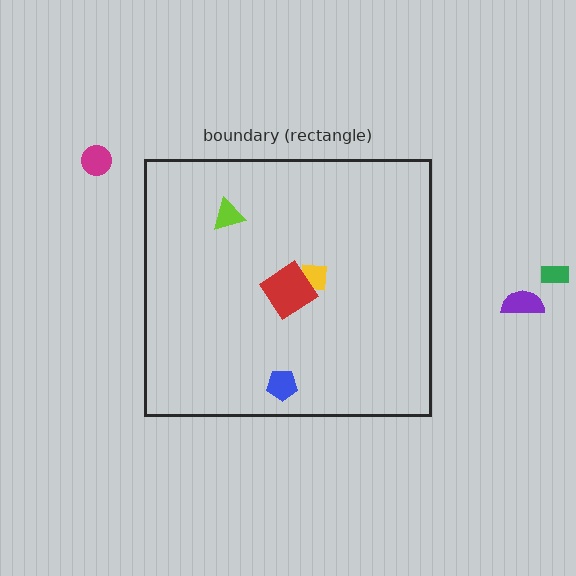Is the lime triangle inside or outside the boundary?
Inside.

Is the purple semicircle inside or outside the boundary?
Outside.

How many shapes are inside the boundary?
4 inside, 3 outside.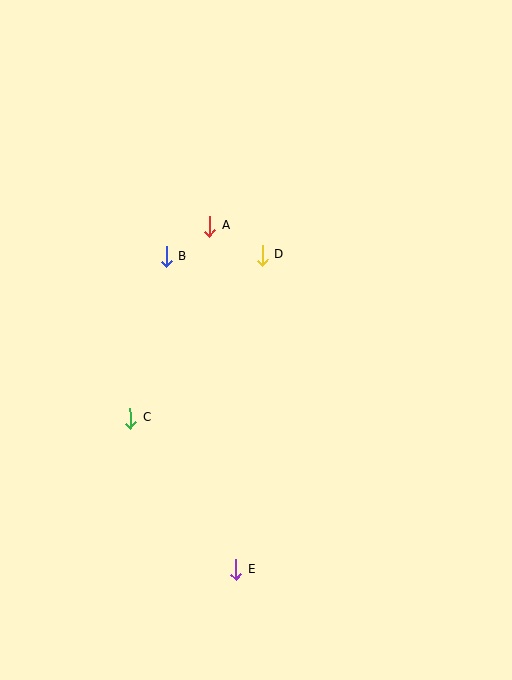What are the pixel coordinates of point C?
Point C is at (131, 418).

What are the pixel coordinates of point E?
Point E is at (236, 570).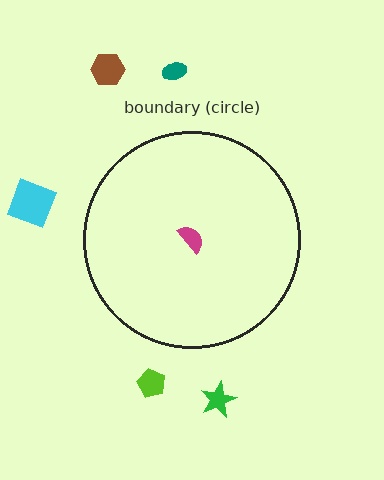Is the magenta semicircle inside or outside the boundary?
Inside.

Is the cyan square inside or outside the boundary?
Outside.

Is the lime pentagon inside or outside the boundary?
Outside.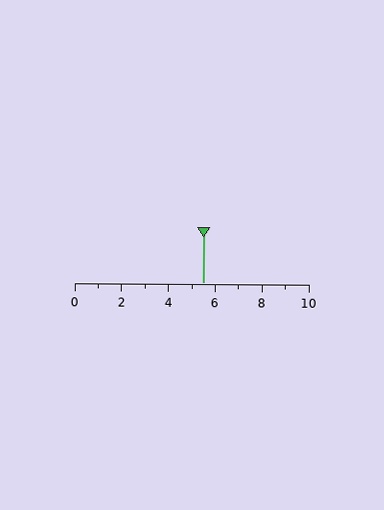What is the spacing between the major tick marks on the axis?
The major ticks are spaced 2 apart.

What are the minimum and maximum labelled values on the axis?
The axis runs from 0 to 10.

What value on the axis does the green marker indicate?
The marker indicates approximately 5.5.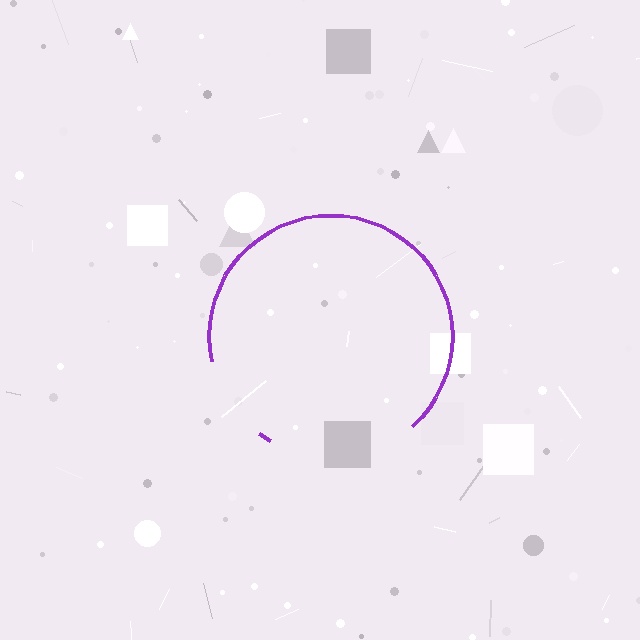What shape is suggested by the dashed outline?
The dashed outline suggests a circle.